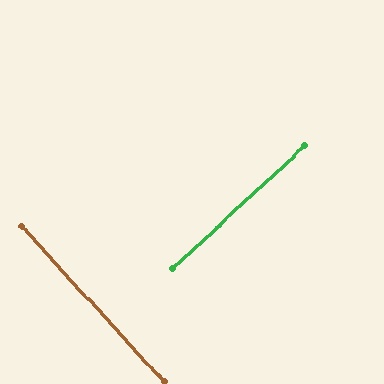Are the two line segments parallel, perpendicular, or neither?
Perpendicular — they meet at approximately 90°.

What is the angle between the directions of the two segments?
Approximately 90 degrees.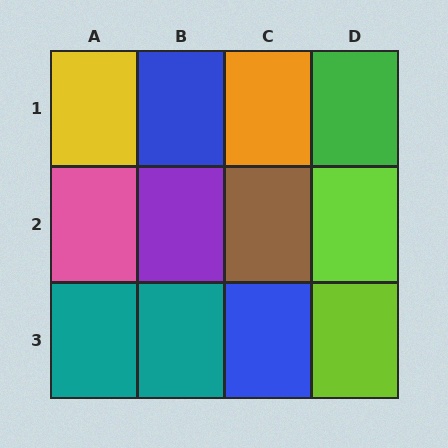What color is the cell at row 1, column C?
Orange.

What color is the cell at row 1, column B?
Blue.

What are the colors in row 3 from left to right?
Teal, teal, blue, lime.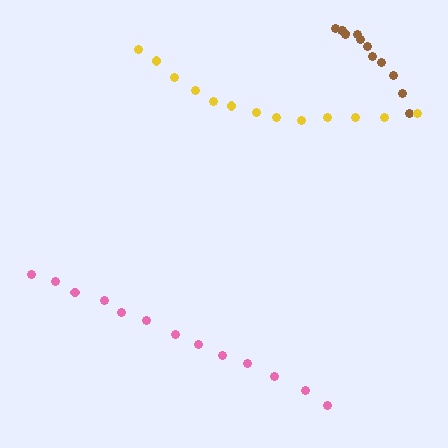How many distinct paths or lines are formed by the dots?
There are 3 distinct paths.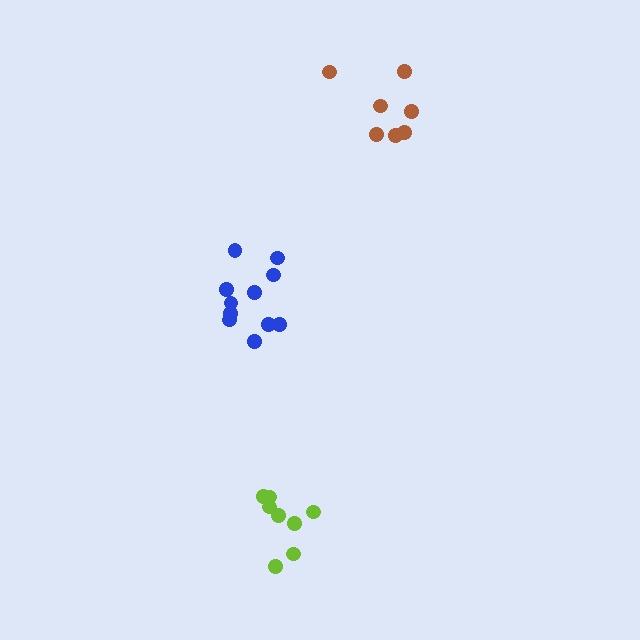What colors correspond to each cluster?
The clusters are colored: blue, brown, lime.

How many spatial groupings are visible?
There are 3 spatial groupings.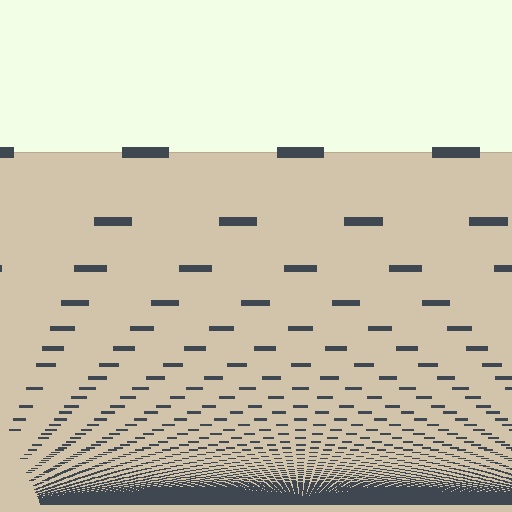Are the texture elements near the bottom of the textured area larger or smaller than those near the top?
Smaller. The gradient is inverted — elements near the bottom are smaller and denser.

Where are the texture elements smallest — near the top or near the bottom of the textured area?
Near the bottom.